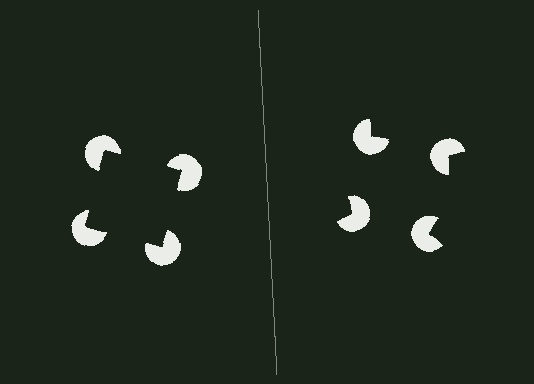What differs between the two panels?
The pac-man discs are positioned identically on both sides; only the wedge orientations differ. On the left they align to a square; on the right they are misaligned.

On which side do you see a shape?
An illusory square appears on the left side. On the right side the wedge cuts are rotated, so no coherent shape forms.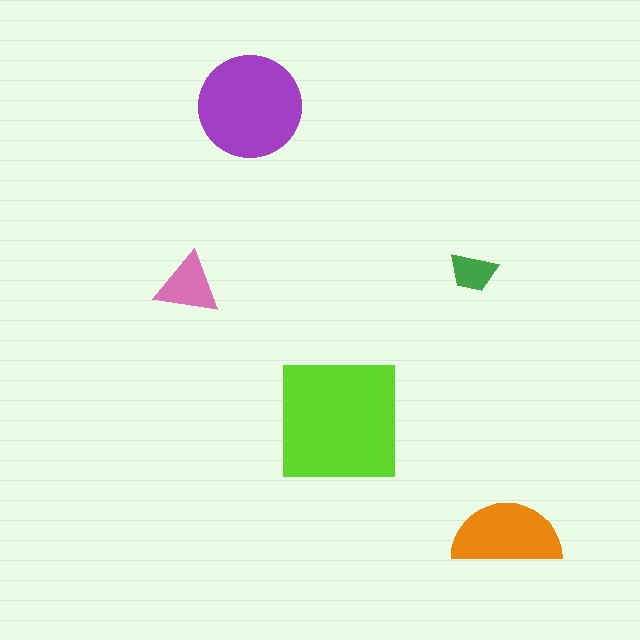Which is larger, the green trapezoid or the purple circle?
The purple circle.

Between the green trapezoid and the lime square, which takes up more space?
The lime square.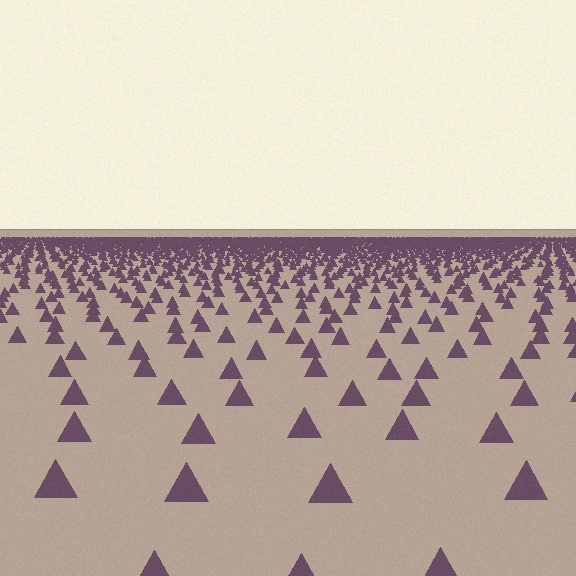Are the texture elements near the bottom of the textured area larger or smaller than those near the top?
Larger. Near the bottom, elements are closer to the viewer and appear at a bigger on-screen size.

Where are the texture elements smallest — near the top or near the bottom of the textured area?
Near the top.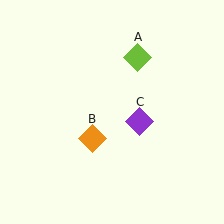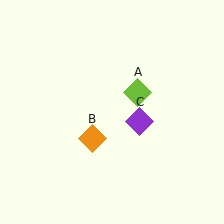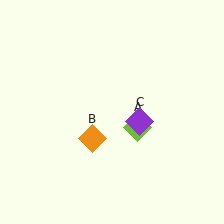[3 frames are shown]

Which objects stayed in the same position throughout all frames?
Orange diamond (object B) and purple diamond (object C) remained stationary.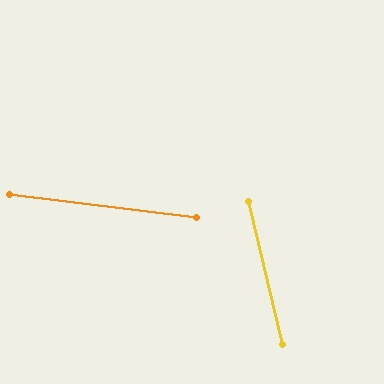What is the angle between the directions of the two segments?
Approximately 69 degrees.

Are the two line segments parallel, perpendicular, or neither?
Neither parallel nor perpendicular — they differ by about 69°.